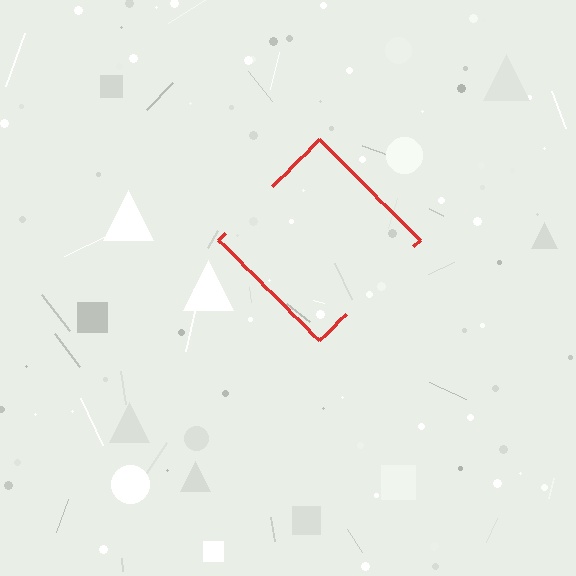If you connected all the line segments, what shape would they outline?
They would outline a diamond.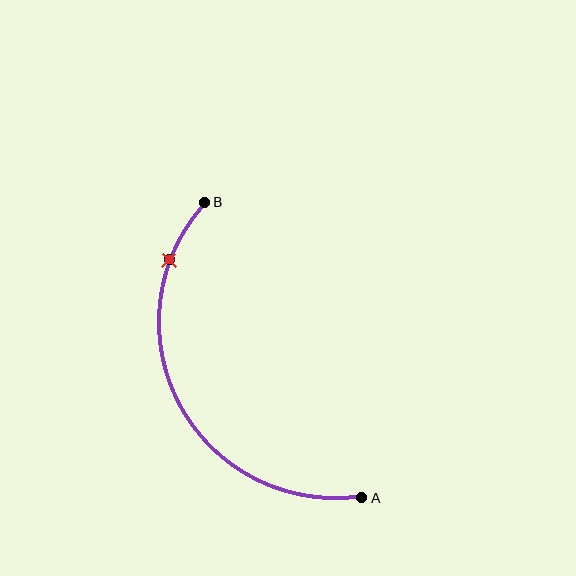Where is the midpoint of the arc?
The arc midpoint is the point on the curve farthest from the straight line joining A and B. It sits to the left of that line.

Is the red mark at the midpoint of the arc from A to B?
No. The red mark lies on the arc but is closer to endpoint B. The arc midpoint would be at the point on the curve equidistant along the arc from both A and B.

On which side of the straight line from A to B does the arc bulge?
The arc bulges to the left of the straight line connecting A and B.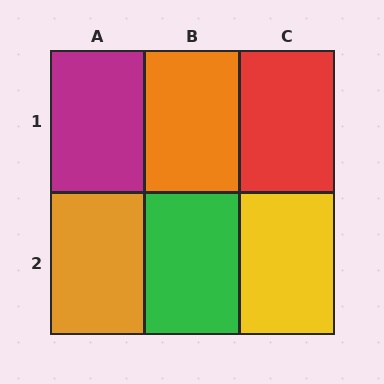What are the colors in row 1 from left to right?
Magenta, orange, red.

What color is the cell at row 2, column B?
Green.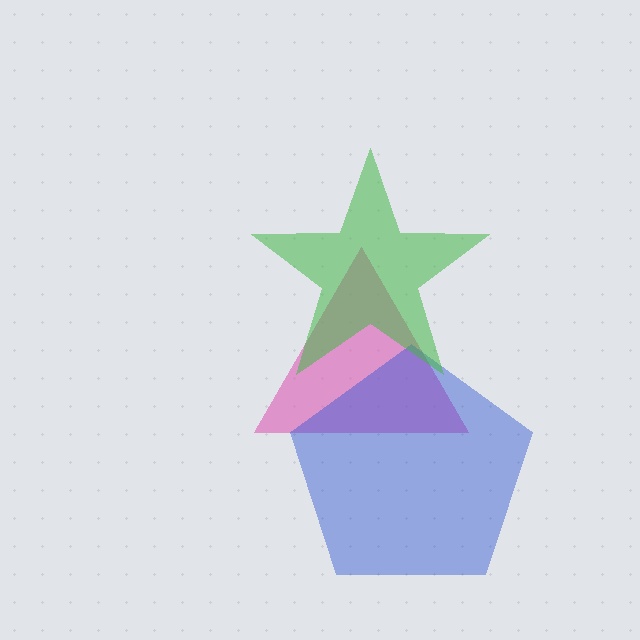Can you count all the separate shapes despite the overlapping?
Yes, there are 3 separate shapes.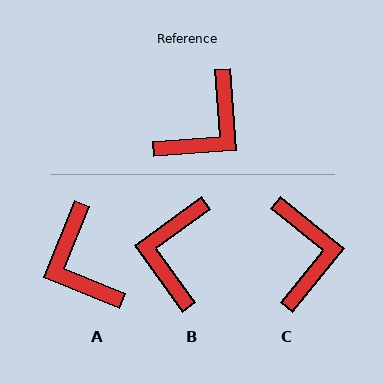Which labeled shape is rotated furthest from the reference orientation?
B, about 149 degrees away.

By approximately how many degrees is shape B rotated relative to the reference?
Approximately 149 degrees clockwise.